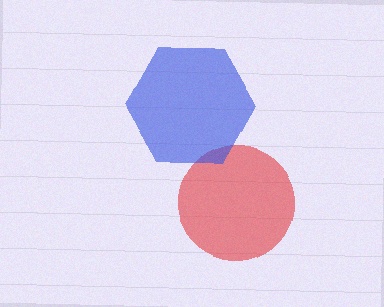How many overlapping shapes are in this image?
There are 2 overlapping shapes in the image.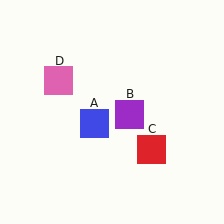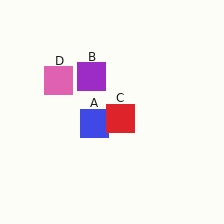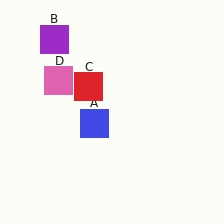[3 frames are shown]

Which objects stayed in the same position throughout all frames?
Blue square (object A) and pink square (object D) remained stationary.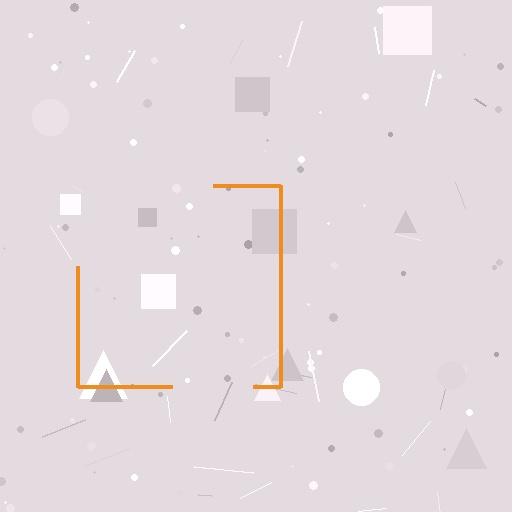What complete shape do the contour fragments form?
The contour fragments form a square.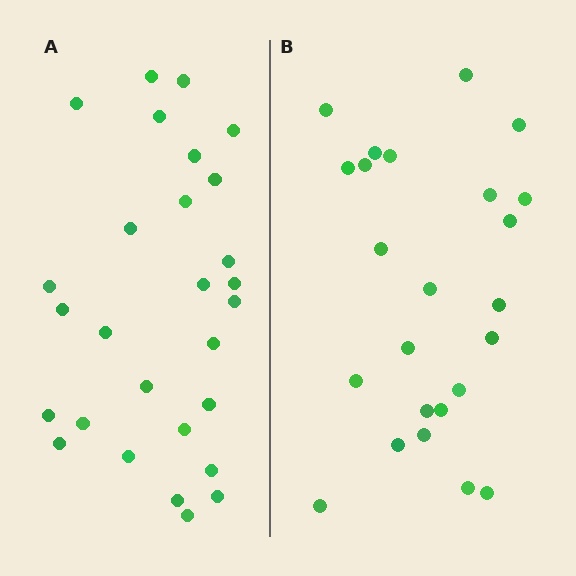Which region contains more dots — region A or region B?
Region A (the left region) has more dots.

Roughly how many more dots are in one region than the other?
Region A has about 4 more dots than region B.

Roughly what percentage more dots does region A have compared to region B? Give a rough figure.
About 15% more.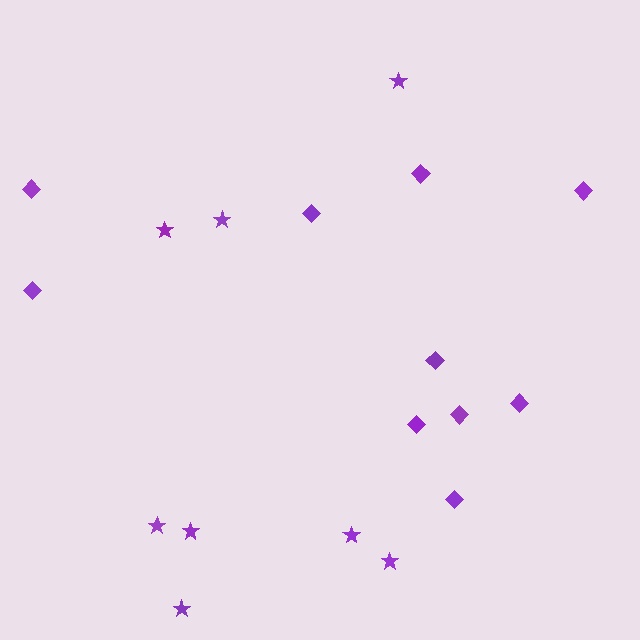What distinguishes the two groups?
There are 2 groups: one group of diamonds (10) and one group of stars (8).